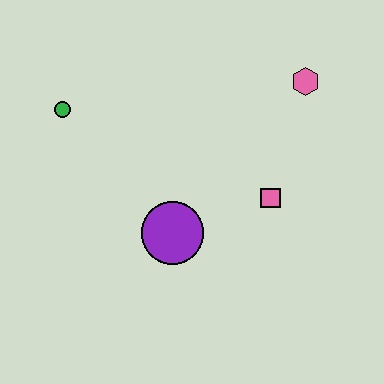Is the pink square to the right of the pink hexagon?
No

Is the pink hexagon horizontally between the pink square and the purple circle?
No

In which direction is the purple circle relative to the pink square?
The purple circle is to the left of the pink square.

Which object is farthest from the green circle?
The pink hexagon is farthest from the green circle.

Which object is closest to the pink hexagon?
The pink square is closest to the pink hexagon.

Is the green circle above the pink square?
Yes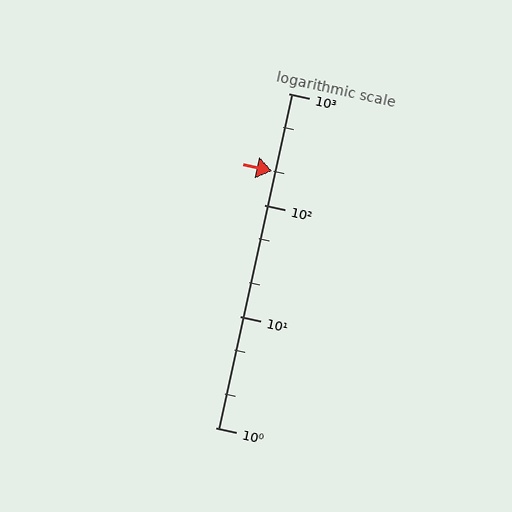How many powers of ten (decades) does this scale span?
The scale spans 3 decades, from 1 to 1000.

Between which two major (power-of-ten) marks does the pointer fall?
The pointer is between 100 and 1000.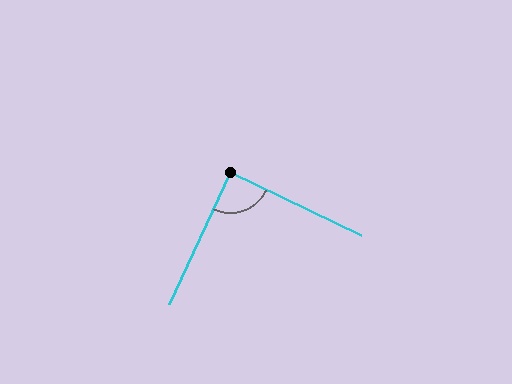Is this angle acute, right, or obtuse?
It is approximately a right angle.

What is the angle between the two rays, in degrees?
Approximately 89 degrees.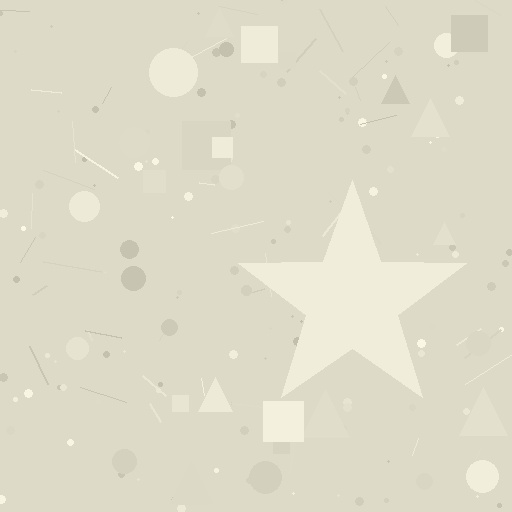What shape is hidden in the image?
A star is hidden in the image.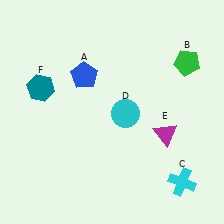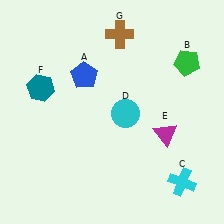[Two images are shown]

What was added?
A brown cross (G) was added in Image 2.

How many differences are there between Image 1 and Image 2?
There is 1 difference between the two images.